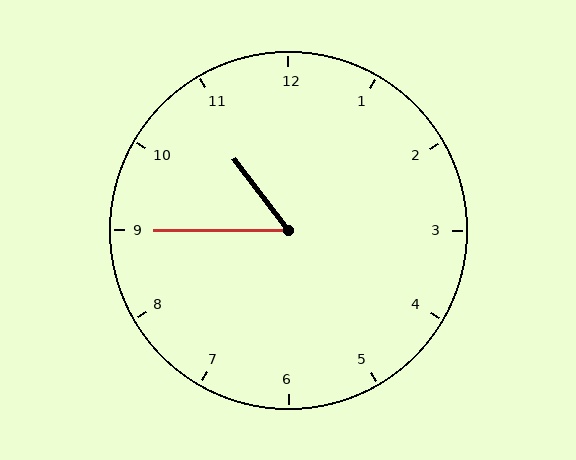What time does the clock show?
10:45.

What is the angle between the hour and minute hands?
Approximately 52 degrees.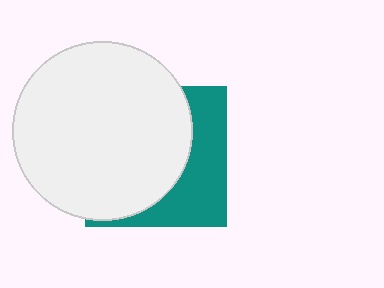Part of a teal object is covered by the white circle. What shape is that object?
It is a square.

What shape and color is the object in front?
The object in front is a white circle.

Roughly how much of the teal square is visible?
A small part of it is visible (roughly 37%).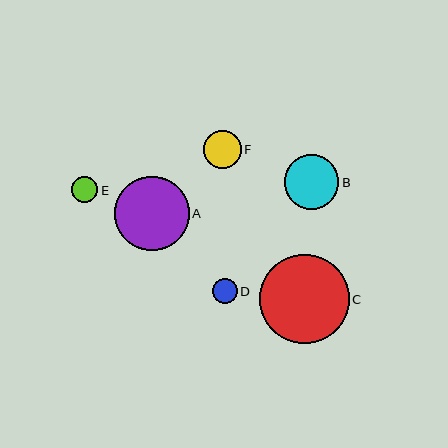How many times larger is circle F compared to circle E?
Circle F is approximately 1.5 times the size of circle E.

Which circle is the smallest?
Circle D is the smallest with a size of approximately 25 pixels.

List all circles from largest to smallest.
From largest to smallest: C, A, B, F, E, D.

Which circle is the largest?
Circle C is the largest with a size of approximately 90 pixels.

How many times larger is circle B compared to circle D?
Circle B is approximately 2.2 times the size of circle D.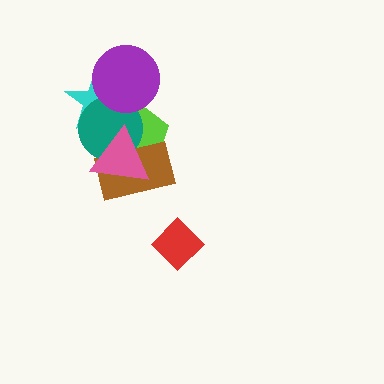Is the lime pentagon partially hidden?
Yes, it is partially covered by another shape.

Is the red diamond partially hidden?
No, no other shape covers it.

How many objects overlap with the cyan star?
3 objects overlap with the cyan star.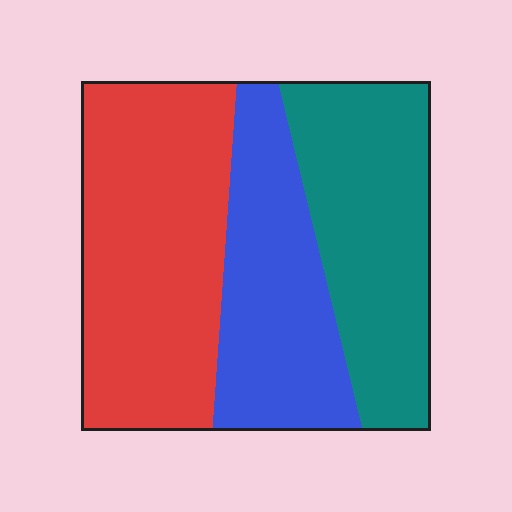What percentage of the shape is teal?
Teal covers 32% of the shape.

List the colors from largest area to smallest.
From largest to smallest: red, teal, blue.